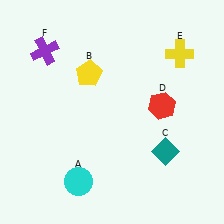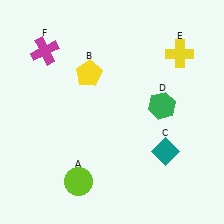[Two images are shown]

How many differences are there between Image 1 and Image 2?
There are 3 differences between the two images.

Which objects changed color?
A changed from cyan to lime. D changed from red to green. F changed from purple to magenta.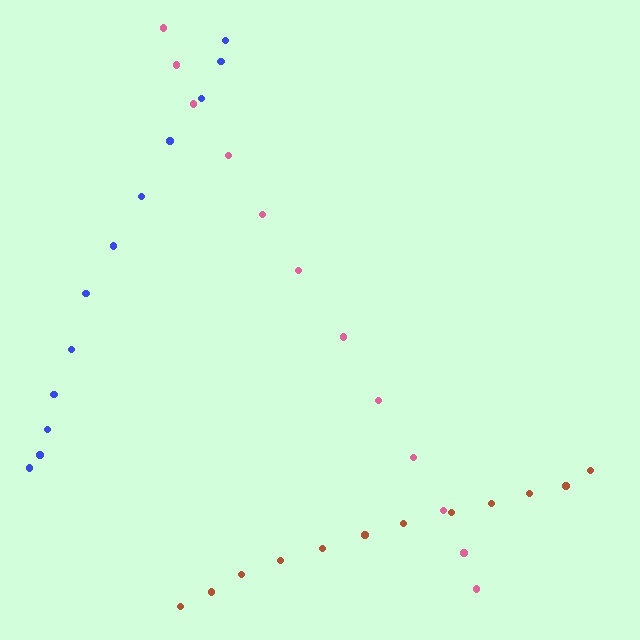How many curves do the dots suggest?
There are 3 distinct paths.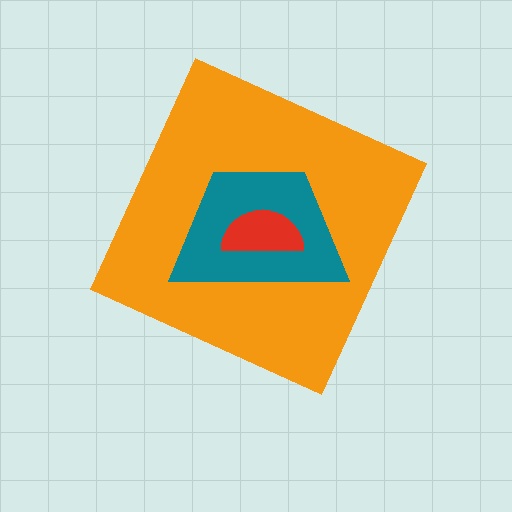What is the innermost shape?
The red semicircle.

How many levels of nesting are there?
3.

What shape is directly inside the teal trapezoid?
The red semicircle.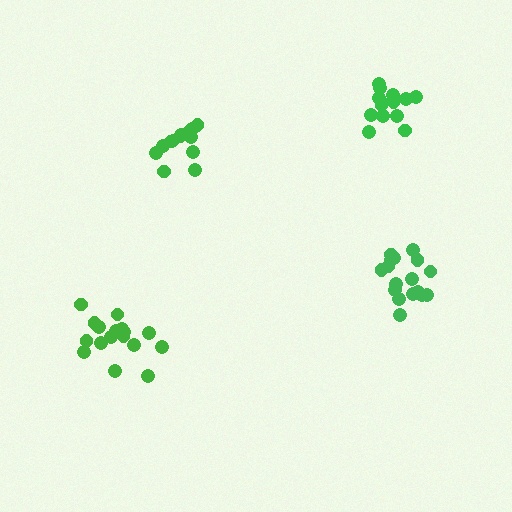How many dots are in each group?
Group 1: 17 dots, Group 2: 13 dots, Group 3: 14 dots, Group 4: 17 dots (61 total).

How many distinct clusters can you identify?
There are 4 distinct clusters.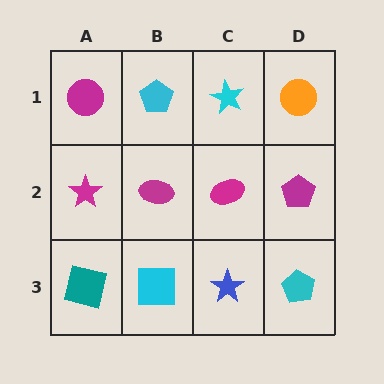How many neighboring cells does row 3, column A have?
2.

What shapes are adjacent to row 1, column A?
A magenta star (row 2, column A), a cyan pentagon (row 1, column B).